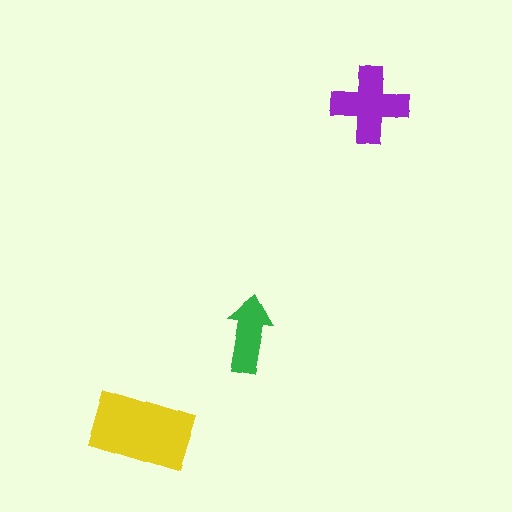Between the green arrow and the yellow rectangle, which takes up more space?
The yellow rectangle.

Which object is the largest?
The yellow rectangle.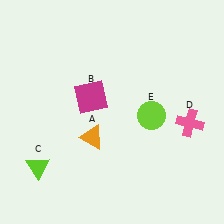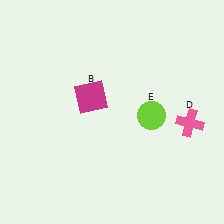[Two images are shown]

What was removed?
The lime triangle (C), the orange triangle (A) were removed in Image 2.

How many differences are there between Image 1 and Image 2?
There are 2 differences between the two images.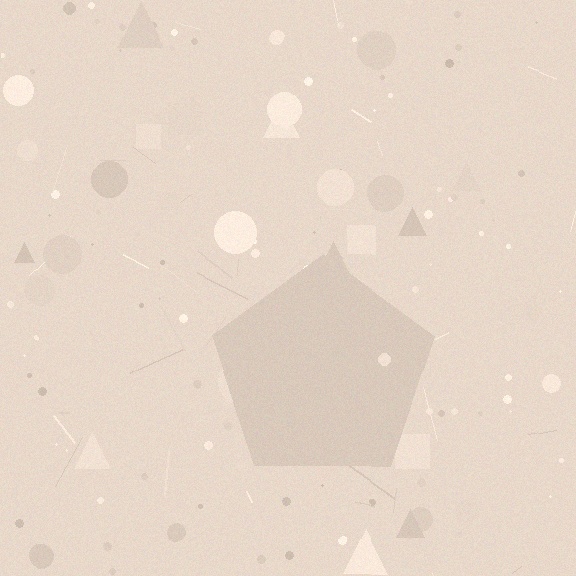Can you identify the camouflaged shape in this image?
The camouflaged shape is a pentagon.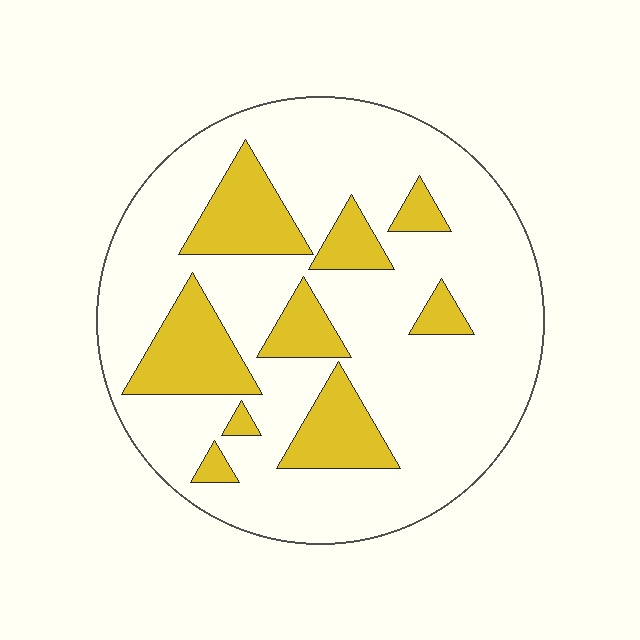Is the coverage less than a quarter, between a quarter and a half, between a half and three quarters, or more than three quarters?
Less than a quarter.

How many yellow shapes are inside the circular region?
9.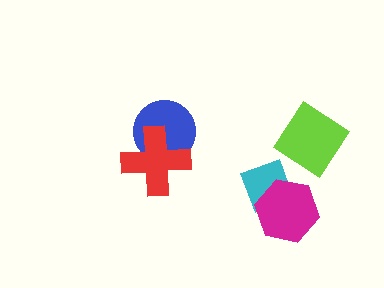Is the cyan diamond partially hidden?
Yes, it is partially covered by another shape.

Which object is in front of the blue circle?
The red cross is in front of the blue circle.